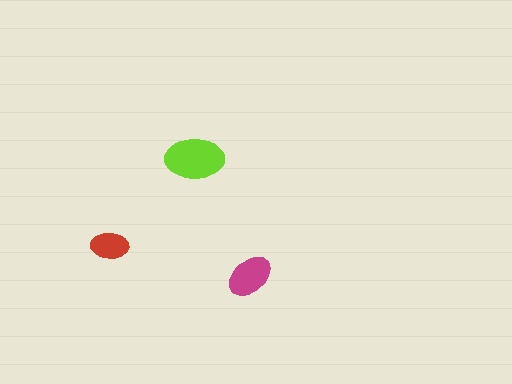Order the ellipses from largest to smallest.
the lime one, the magenta one, the red one.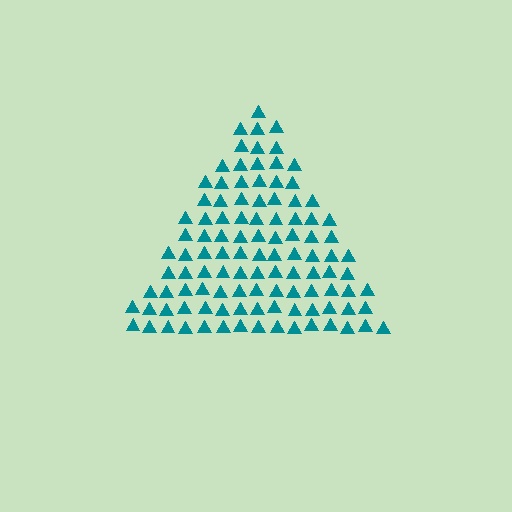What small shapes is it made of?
It is made of small triangles.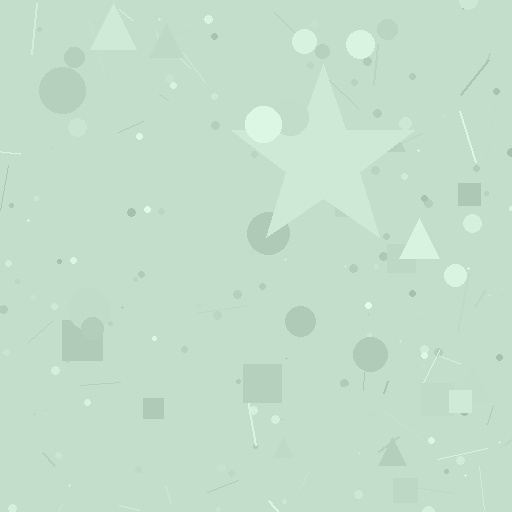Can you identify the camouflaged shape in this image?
The camouflaged shape is a star.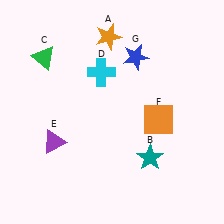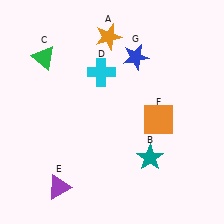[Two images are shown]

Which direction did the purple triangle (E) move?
The purple triangle (E) moved down.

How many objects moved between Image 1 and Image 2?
1 object moved between the two images.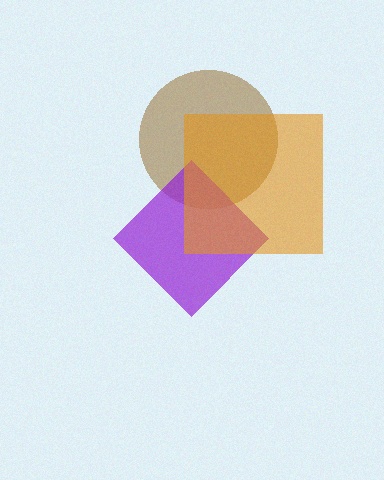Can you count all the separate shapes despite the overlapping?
Yes, there are 3 separate shapes.